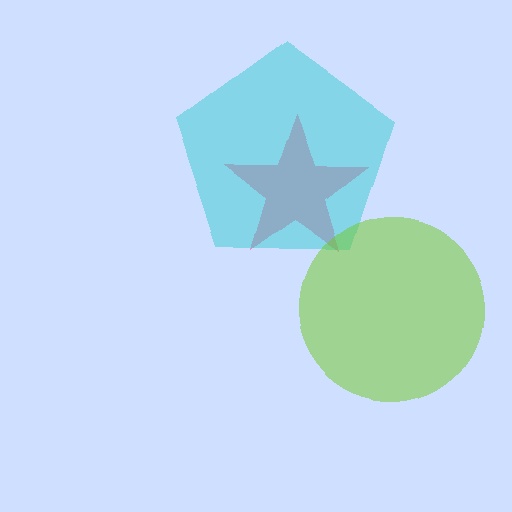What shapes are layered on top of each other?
The layered shapes are: a pink star, a cyan pentagon, a lime circle.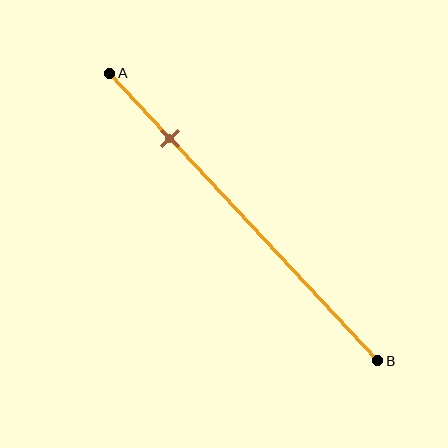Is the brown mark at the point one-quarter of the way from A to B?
Yes, the mark is approximately at the one-quarter point.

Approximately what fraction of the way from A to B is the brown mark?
The brown mark is approximately 25% of the way from A to B.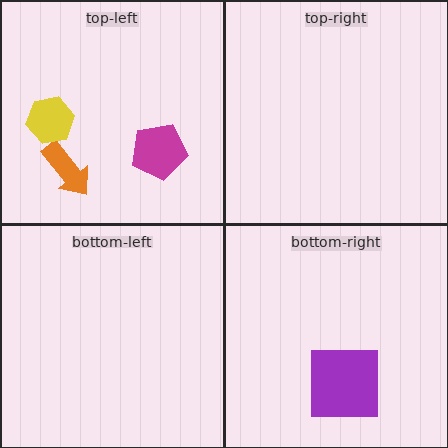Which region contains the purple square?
The bottom-right region.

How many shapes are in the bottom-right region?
1.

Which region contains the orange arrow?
The top-left region.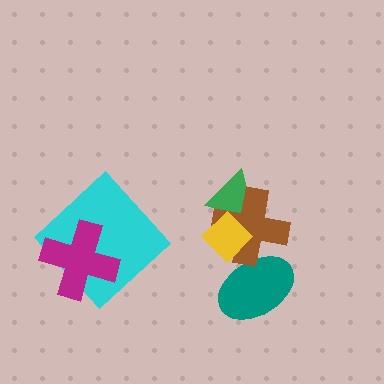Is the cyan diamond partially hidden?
Yes, it is partially covered by another shape.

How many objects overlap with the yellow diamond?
3 objects overlap with the yellow diamond.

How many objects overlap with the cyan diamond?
1 object overlaps with the cyan diamond.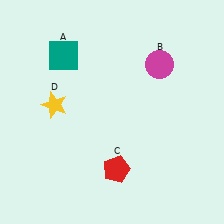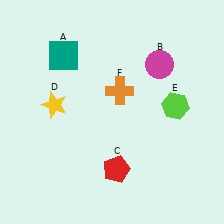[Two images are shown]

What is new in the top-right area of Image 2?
A lime hexagon (E) was added in the top-right area of Image 2.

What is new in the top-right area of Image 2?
An orange cross (F) was added in the top-right area of Image 2.